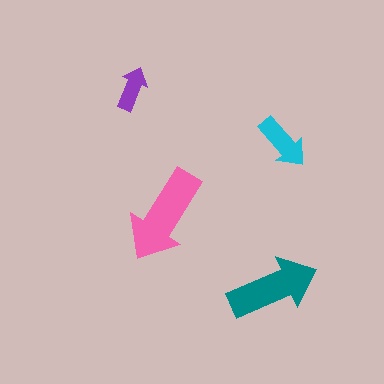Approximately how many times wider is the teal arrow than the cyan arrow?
About 1.5 times wider.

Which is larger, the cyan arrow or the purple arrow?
The cyan one.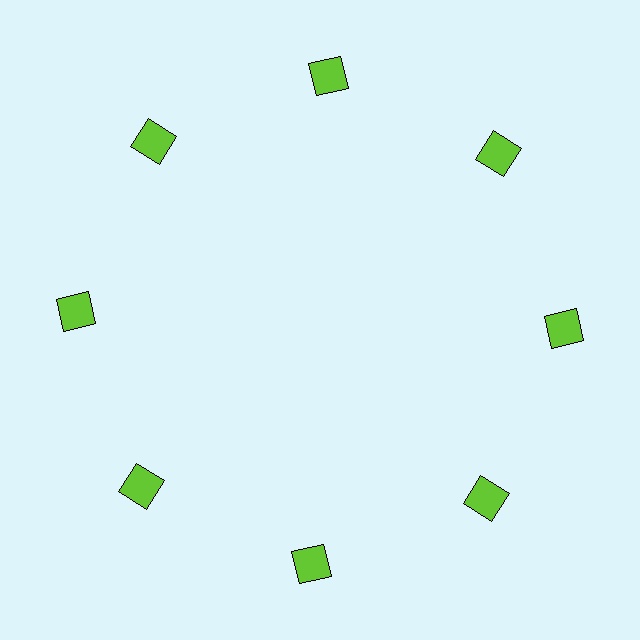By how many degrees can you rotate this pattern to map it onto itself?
The pattern maps onto itself every 45 degrees of rotation.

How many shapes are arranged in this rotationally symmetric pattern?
There are 8 shapes, arranged in 8 groups of 1.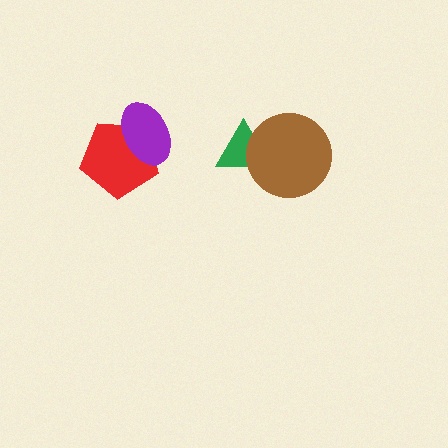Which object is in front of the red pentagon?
The purple ellipse is in front of the red pentagon.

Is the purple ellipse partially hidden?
No, no other shape covers it.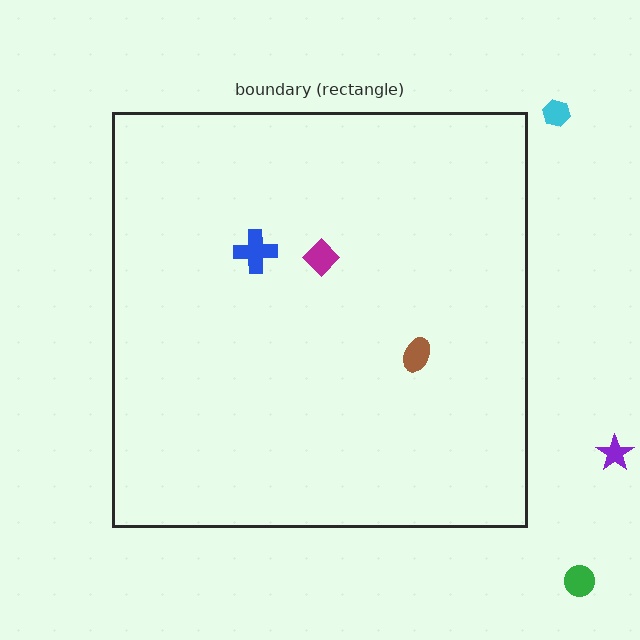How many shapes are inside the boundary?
3 inside, 3 outside.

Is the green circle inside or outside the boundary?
Outside.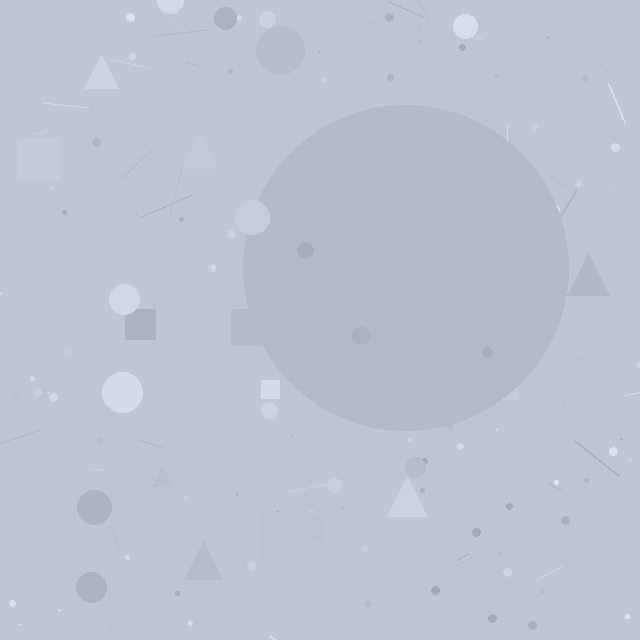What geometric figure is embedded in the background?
A circle is embedded in the background.